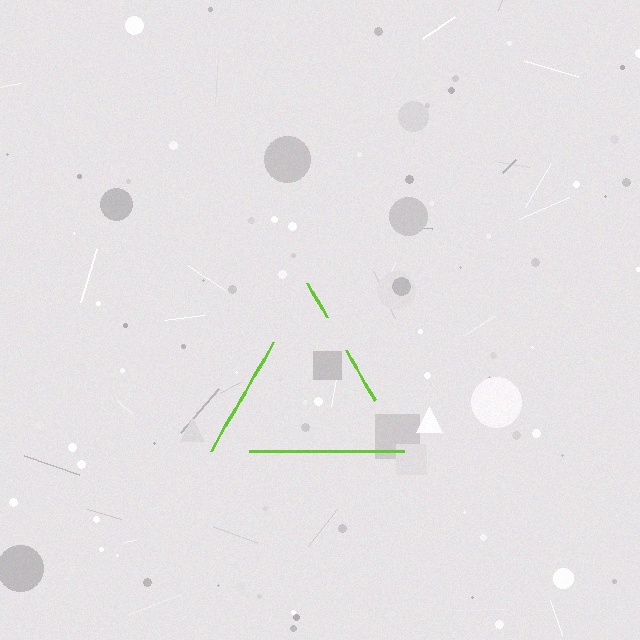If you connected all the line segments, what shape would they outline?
They would outline a triangle.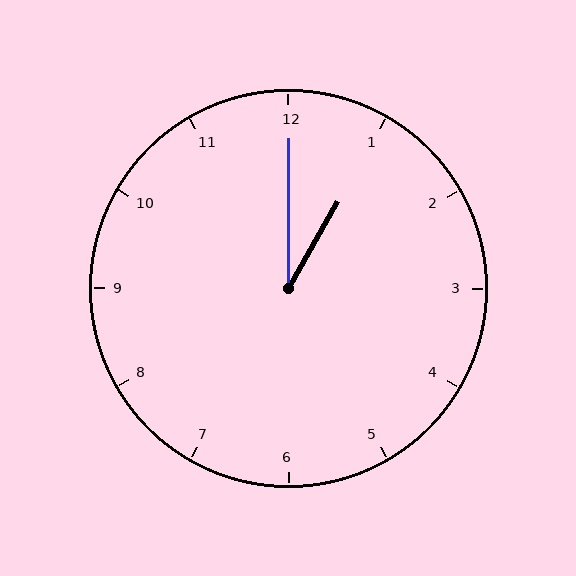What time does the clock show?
1:00.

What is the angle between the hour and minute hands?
Approximately 30 degrees.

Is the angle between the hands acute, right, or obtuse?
It is acute.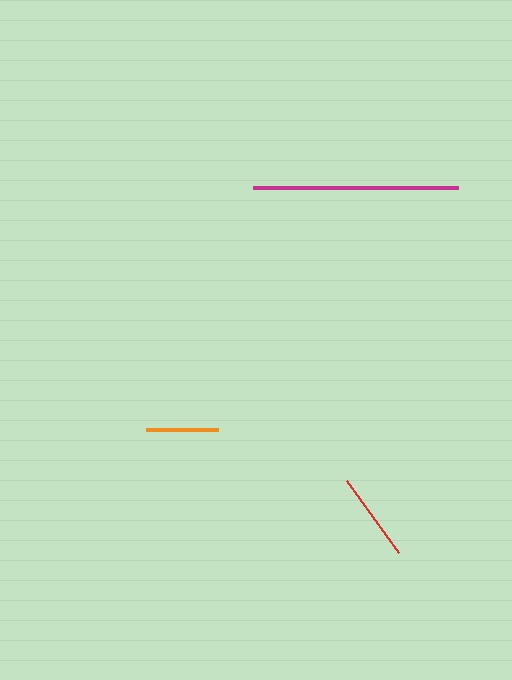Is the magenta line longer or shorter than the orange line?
The magenta line is longer than the orange line.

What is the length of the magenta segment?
The magenta segment is approximately 205 pixels long.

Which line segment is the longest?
The magenta line is the longest at approximately 205 pixels.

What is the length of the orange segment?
The orange segment is approximately 72 pixels long.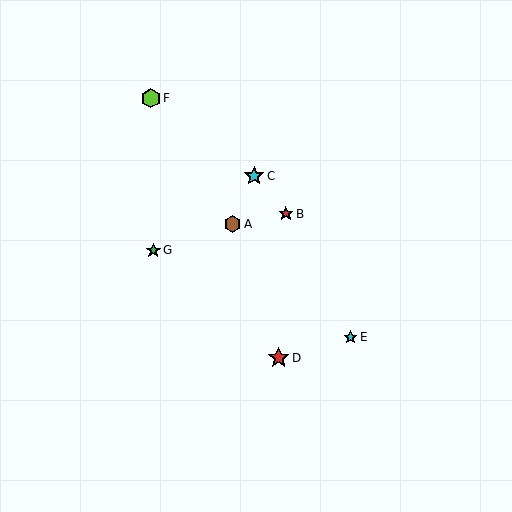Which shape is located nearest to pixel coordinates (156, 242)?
The green star (labeled G) at (153, 250) is nearest to that location.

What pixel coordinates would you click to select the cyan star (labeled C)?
Click at (254, 176) to select the cyan star C.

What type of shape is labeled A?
Shape A is a brown hexagon.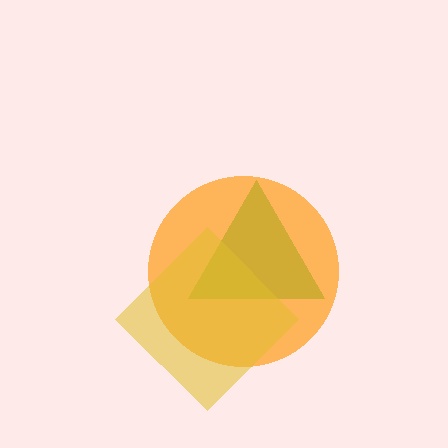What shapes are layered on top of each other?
The layered shapes are: a green triangle, an orange circle, a yellow diamond.